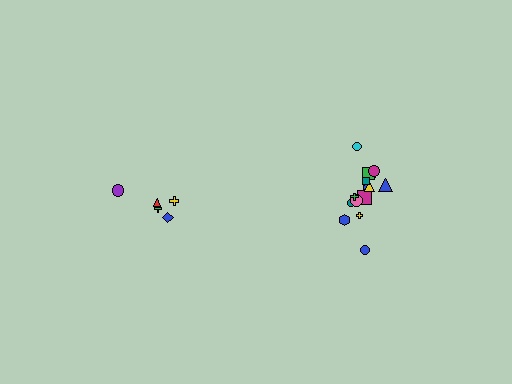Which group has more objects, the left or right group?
The right group.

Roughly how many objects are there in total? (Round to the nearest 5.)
Roughly 20 objects in total.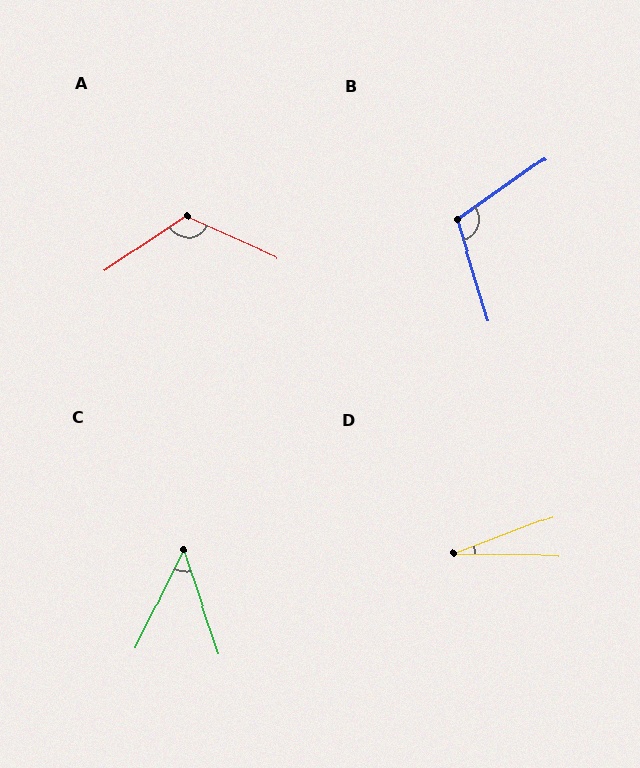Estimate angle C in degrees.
Approximately 45 degrees.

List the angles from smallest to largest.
D (21°), C (45°), B (108°), A (122°).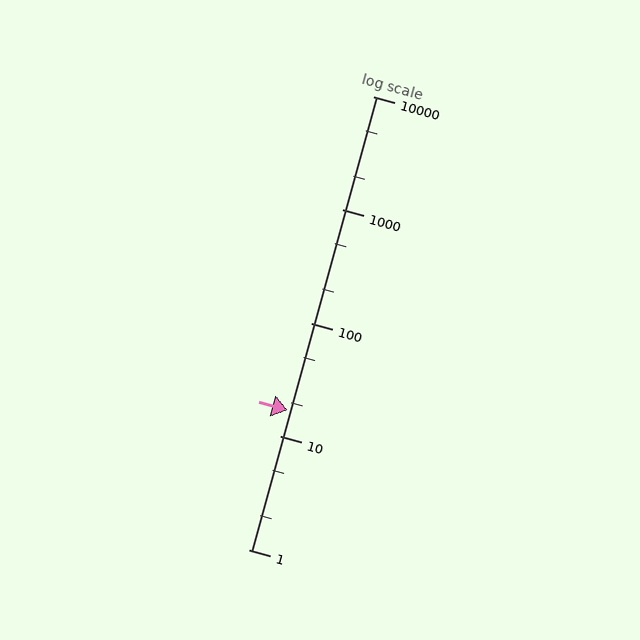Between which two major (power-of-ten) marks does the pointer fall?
The pointer is between 10 and 100.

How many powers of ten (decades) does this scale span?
The scale spans 4 decades, from 1 to 10000.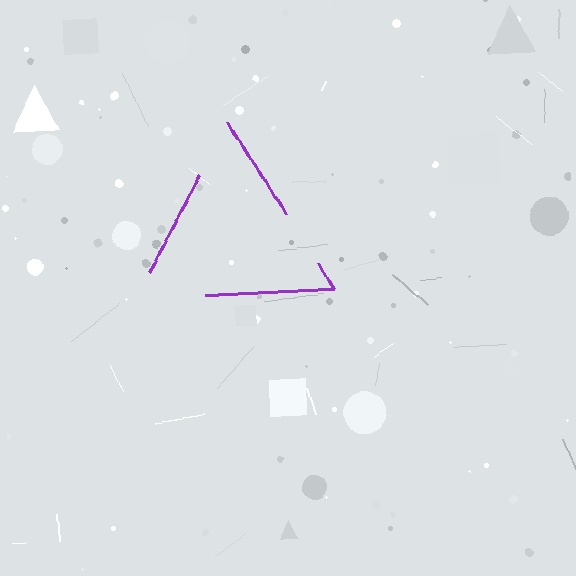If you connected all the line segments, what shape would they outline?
They would outline a triangle.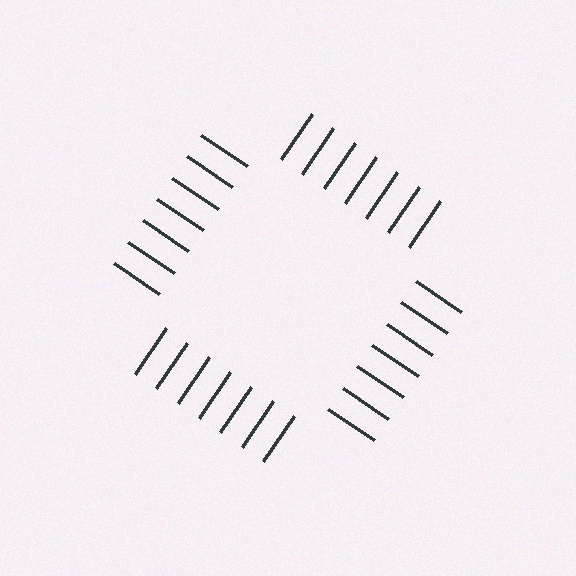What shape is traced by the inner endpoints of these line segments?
An illusory square — the line segments terminate on its edges but no continuous stroke is drawn.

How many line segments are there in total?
28 — 7 along each of the 4 edges.